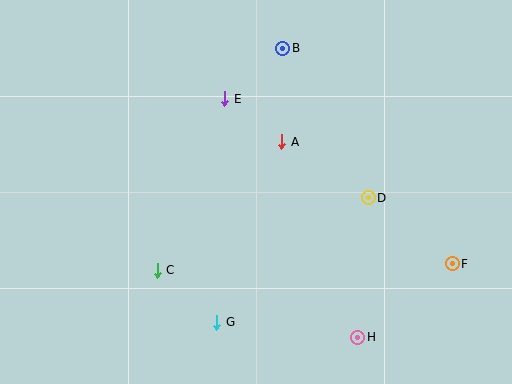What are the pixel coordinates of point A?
Point A is at (282, 142).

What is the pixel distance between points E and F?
The distance between E and F is 281 pixels.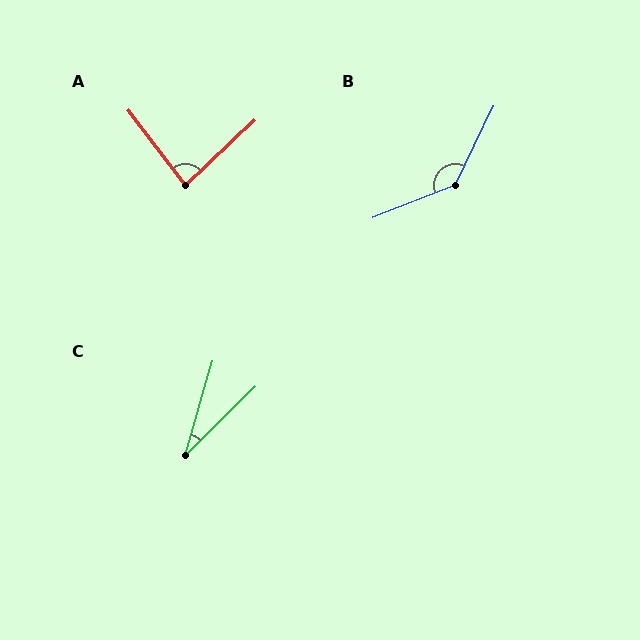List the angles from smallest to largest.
C (29°), A (84°), B (137°).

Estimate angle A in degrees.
Approximately 84 degrees.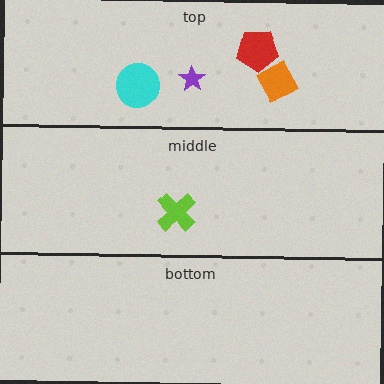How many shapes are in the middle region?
1.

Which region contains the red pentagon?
The top region.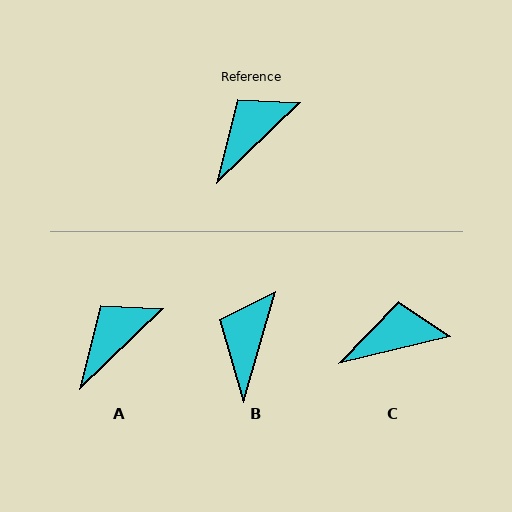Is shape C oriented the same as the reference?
No, it is off by about 30 degrees.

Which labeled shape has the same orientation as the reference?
A.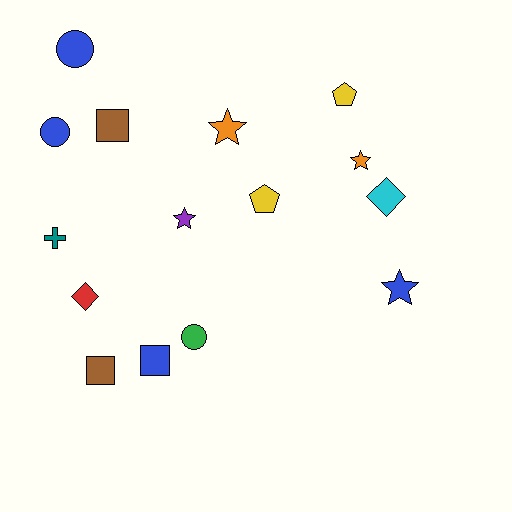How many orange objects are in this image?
There are 2 orange objects.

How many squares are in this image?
There are 3 squares.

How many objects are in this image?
There are 15 objects.